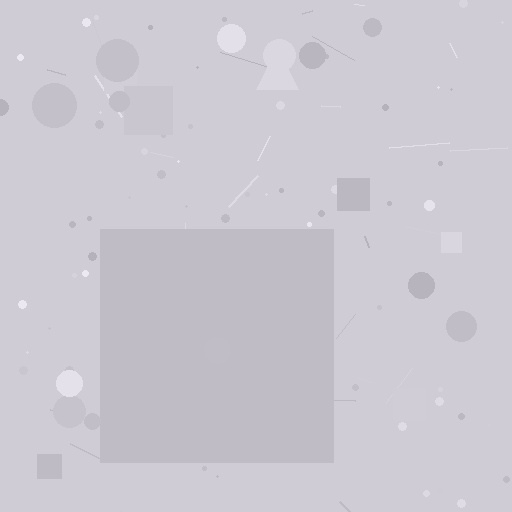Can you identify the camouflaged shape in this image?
The camouflaged shape is a square.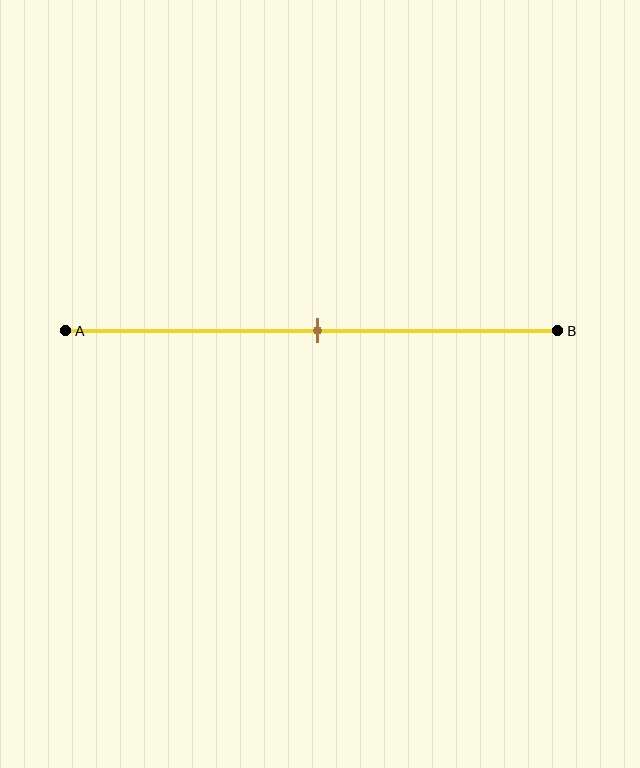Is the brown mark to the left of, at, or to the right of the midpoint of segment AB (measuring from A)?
The brown mark is approximately at the midpoint of segment AB.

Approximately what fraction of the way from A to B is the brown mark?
The brown mark is approximately 50% of the way from A to B.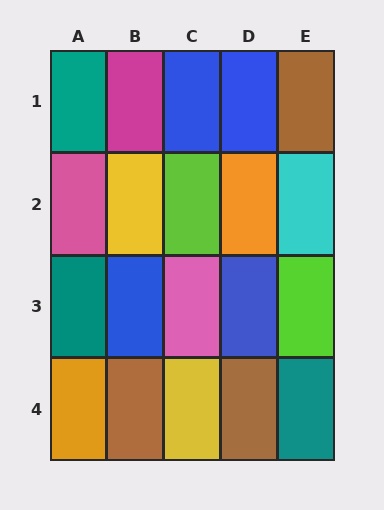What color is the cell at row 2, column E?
Cyan.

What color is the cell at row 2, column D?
Orange.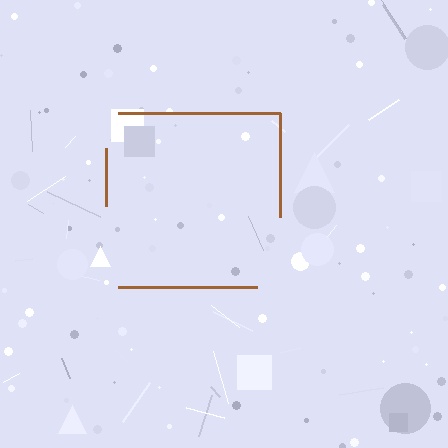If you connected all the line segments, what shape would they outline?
They would outline a square.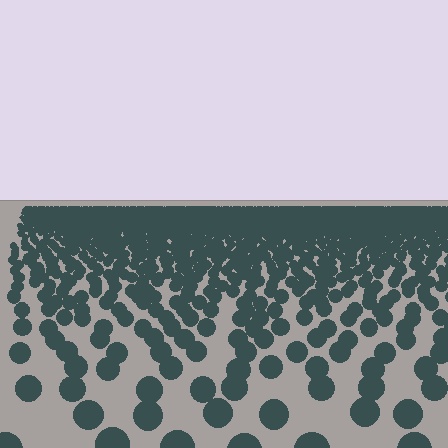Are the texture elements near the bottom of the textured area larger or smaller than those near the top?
Larger. Near the bottom, elements are closer to the viewer and appear at a bigger on-screen size.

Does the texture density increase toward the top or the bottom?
Density increases toward the top.